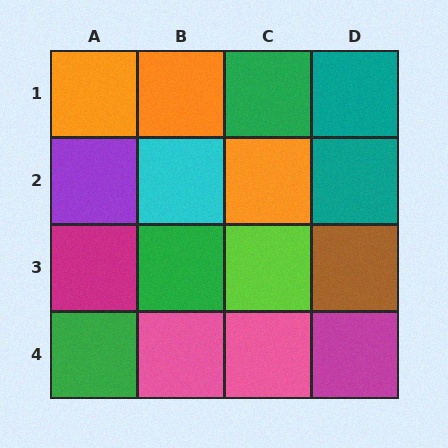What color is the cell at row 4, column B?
Pink.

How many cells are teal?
2 cells are teal.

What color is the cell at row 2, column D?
Teal.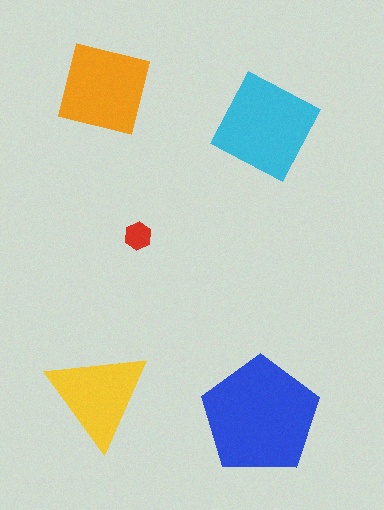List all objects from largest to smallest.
The blue pentagon, the cyan square, the orange square, the yellow triangle, the red hexagon.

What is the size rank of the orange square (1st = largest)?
3rd.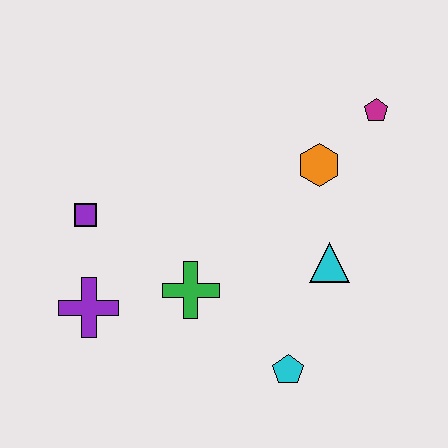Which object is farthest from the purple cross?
The magenta pentagon is farthest from the purple cross.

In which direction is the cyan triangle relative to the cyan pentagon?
The cyan triangle is above the cyan pentagon.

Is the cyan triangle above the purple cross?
Yes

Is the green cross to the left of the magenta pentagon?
Yes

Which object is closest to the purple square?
The purple cross is closest to the purple square.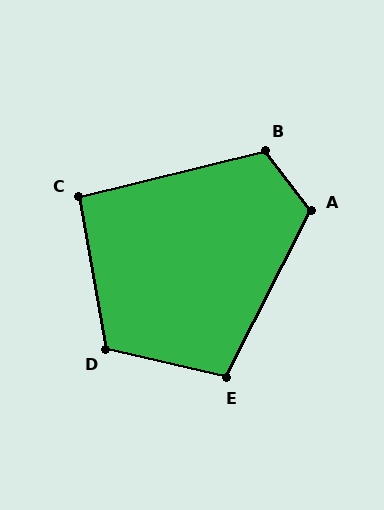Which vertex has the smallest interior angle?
C, at approximately 94 degrees.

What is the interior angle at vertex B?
Approximately 114 degrees (obtuse).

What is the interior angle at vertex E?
Approximately 104 degrees (obtuse).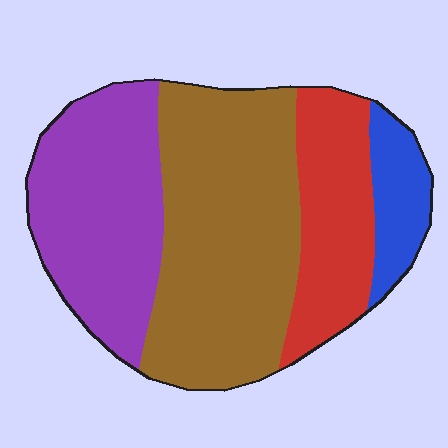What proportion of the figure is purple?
Purple covers roughly 30% of the figure.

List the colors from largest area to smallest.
From largest to smallest: brown, purple, red, blue.